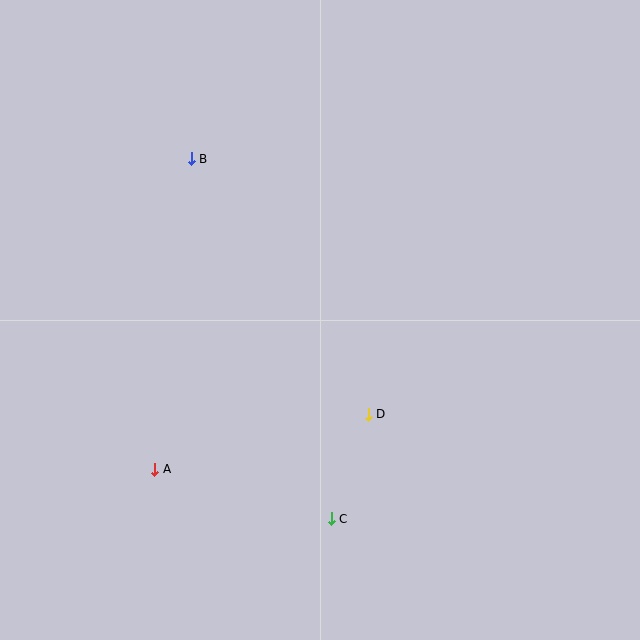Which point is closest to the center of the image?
Point D at (368, 414) is closest to the center.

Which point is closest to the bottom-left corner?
Point A is closest to the bottom-left corner.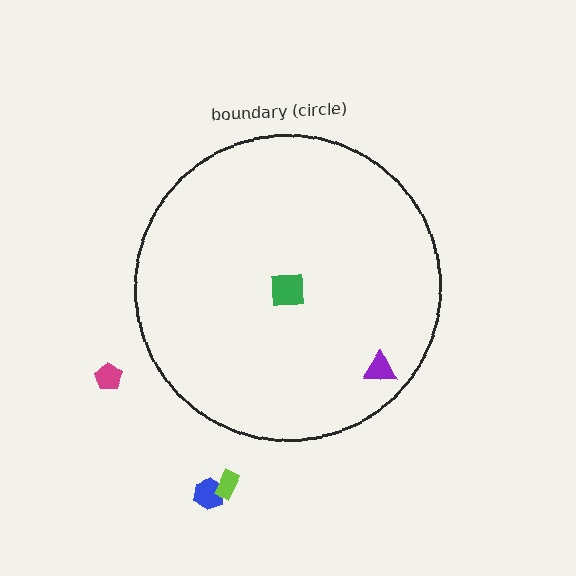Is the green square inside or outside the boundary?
Inside.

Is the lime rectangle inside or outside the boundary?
Outside.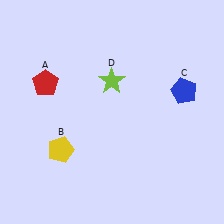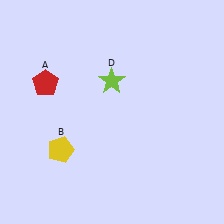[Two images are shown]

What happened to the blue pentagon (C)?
The blue pentagon (C) was removed in Image 2. It was in the top-right area of Image 1.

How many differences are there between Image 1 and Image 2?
There is 1 difference between the two images.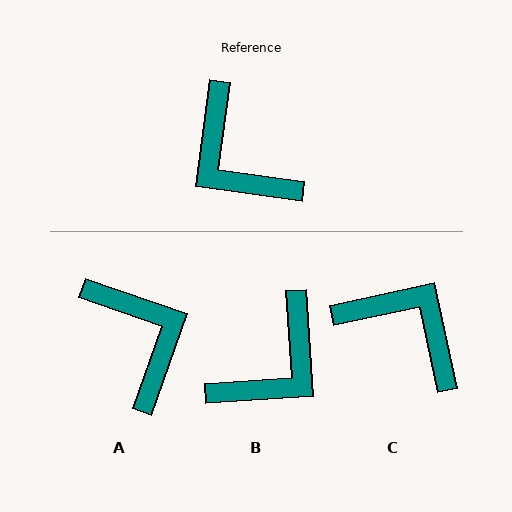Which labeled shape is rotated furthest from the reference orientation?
A, about 169 degrees away.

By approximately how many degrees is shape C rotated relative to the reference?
Approximately 160 degrees clockwise.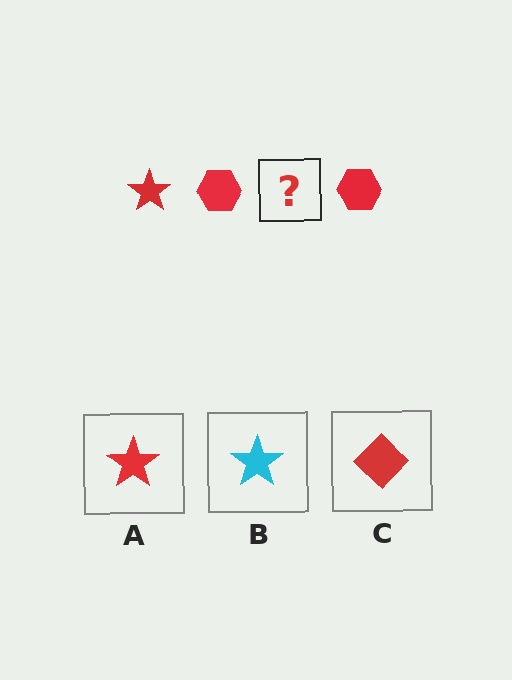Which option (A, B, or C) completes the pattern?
A.